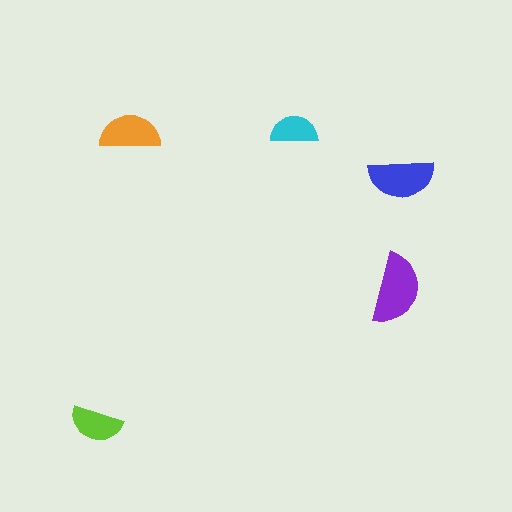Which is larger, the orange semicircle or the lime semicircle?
The orange one.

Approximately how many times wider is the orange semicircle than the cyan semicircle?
About 1.5 times wider.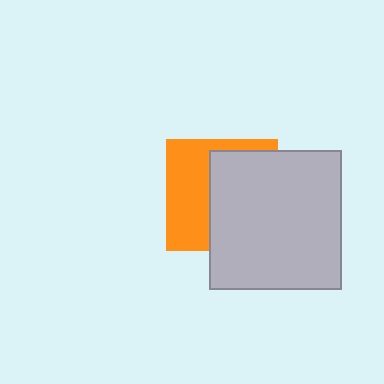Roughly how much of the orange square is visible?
A small part of it is visible (roughly 45%).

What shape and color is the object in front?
The object in front is a light gray rectangle.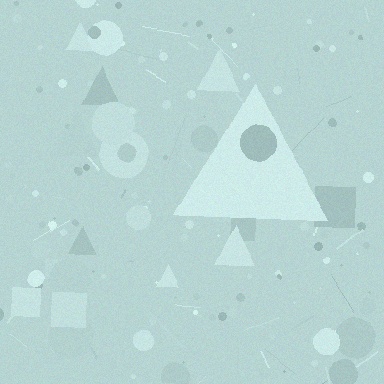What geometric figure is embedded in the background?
A triangle is embedded in the background.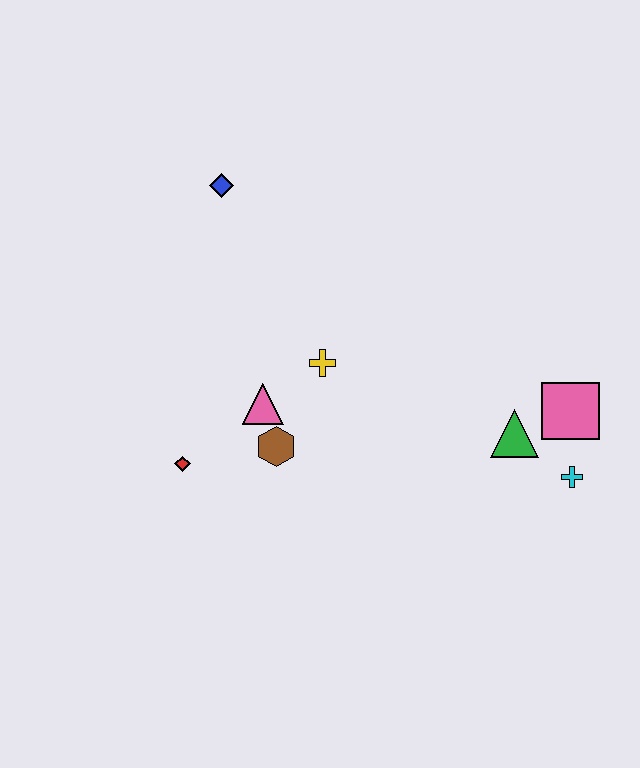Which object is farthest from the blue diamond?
The cyan cross is farthest from the blue diamond.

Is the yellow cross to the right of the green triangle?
No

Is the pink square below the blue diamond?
Yes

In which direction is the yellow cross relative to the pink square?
The yellow cross is to the left of the pink square.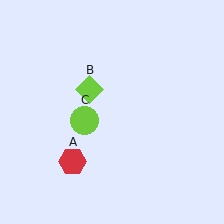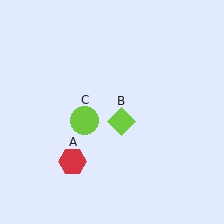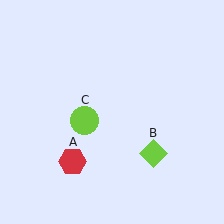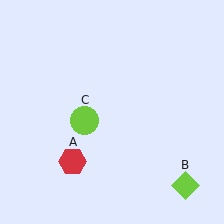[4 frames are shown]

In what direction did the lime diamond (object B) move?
The lime diamond (object B) moved down and to the right.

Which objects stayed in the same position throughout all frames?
Red hexagon (object A) and lime circle (object C) remained stationary.